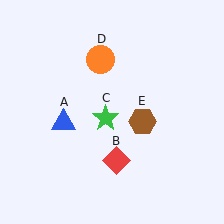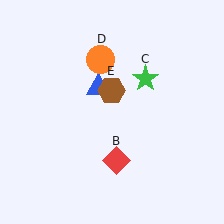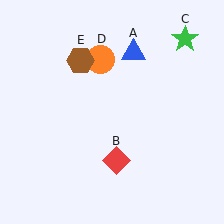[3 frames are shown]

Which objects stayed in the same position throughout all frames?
Red diamond (object B) and orange circle (object D) remained stationary.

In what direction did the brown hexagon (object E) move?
The brown hexagon (object E) moved up and to the left.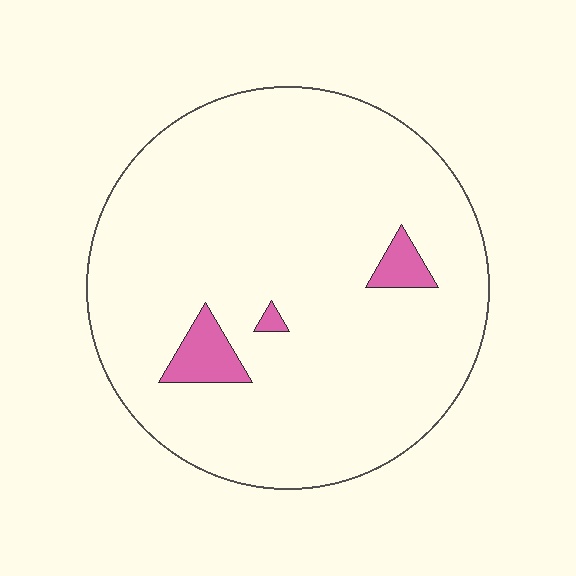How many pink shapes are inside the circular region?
3.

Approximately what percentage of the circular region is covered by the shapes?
Approximately 5%.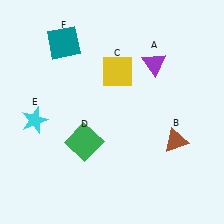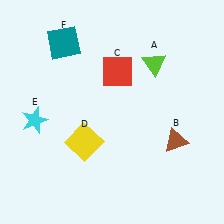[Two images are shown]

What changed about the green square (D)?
In Image 1, D is green. In Image 2, it changed to yellow.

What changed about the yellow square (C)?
In Image 1, C is yellow. In Image 2, it changed to red.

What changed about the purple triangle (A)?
In Image 1, A is purple. In Image 2, it changed to lime.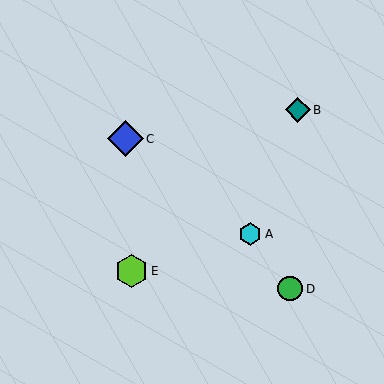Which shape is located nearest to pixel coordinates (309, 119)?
The teal diamond (labeled B) at (298, 110) is nearest to that location.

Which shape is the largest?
The blue diamond (labeled C) is the largest.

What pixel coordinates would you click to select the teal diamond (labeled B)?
Click at (298, 110) to select the teal diamond B.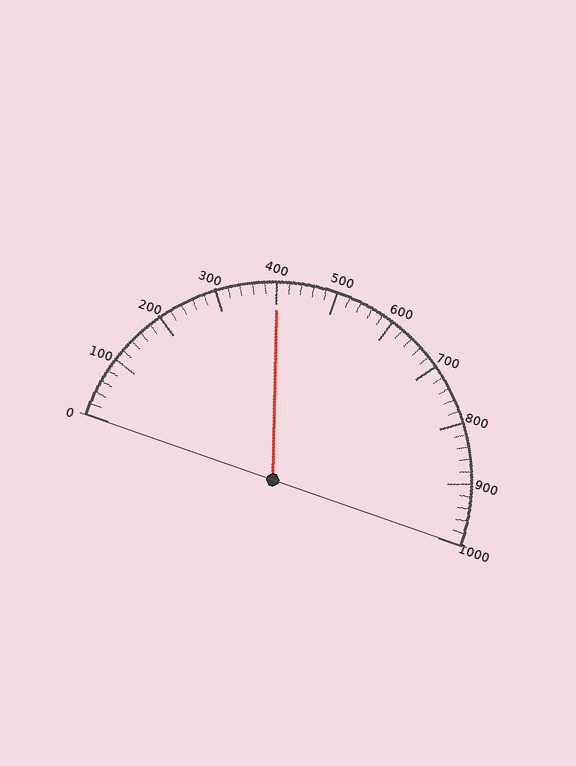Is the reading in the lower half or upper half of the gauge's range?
The reading is in the lower half of the range (0 to 1000).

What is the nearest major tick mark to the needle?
The nearest major tick mark is 400.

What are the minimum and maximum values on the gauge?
The gauge ranges from 0 to 1000.